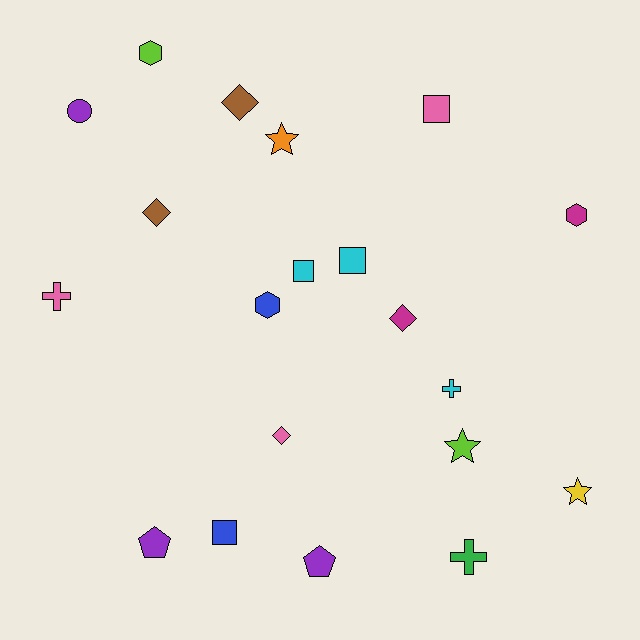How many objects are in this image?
There are 20 objects.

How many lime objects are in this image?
There are 2 lime objects.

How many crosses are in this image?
There are 3 crosses.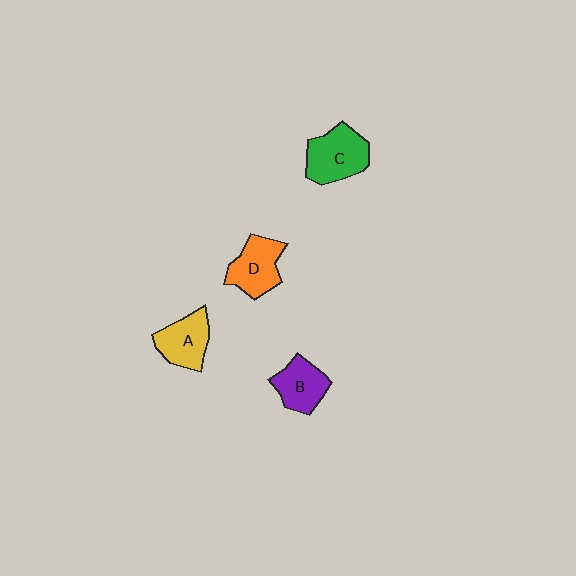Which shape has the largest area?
Shape C (green).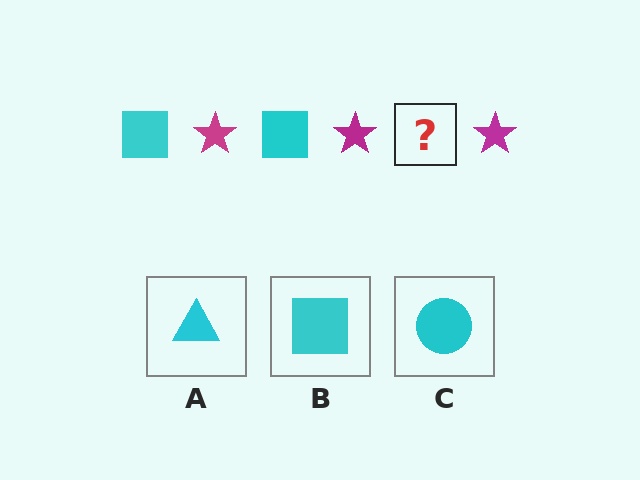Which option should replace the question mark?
Option B.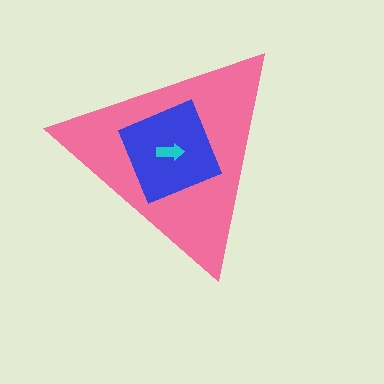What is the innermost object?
The cyan arrow.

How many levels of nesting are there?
3.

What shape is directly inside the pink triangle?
The blue diamond.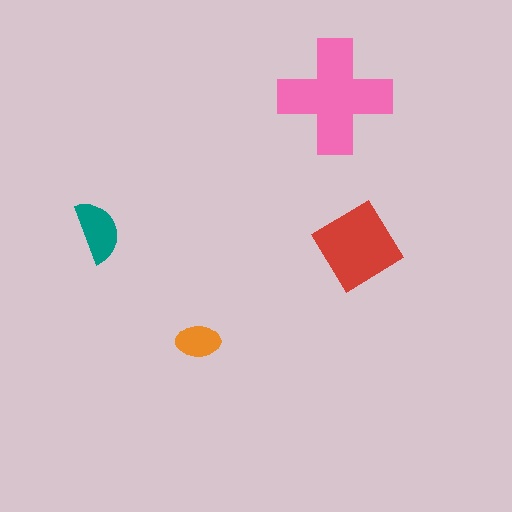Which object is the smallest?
The orange ellipse.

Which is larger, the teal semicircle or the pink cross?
The pink cross.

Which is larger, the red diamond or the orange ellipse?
The red diamond.